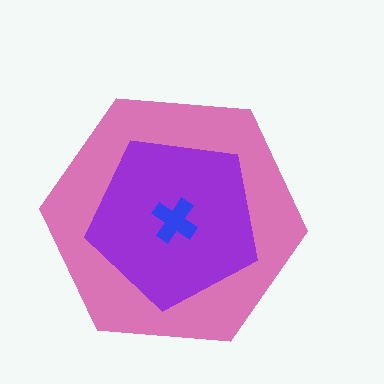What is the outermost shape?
The pink hexagon.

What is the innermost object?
The blue cross.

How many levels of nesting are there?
3.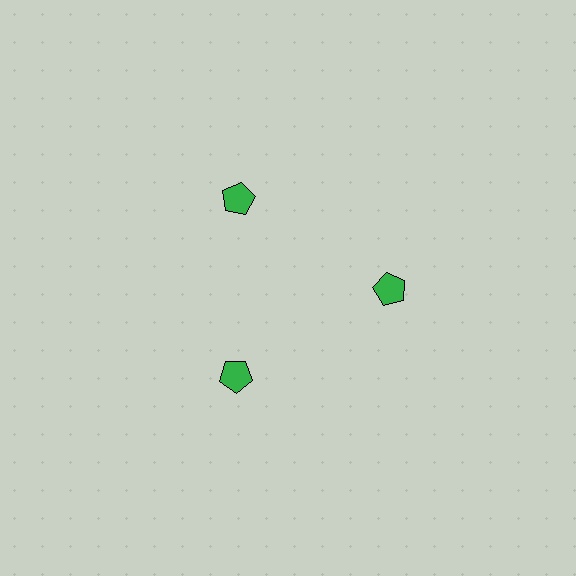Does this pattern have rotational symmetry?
Yes, this pattern has 3-fold rotational symmetry. It looks the same after rotating 120 degrees around the center.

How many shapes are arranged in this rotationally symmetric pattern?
There are 3 shapes, arranged in 3 groups of 1.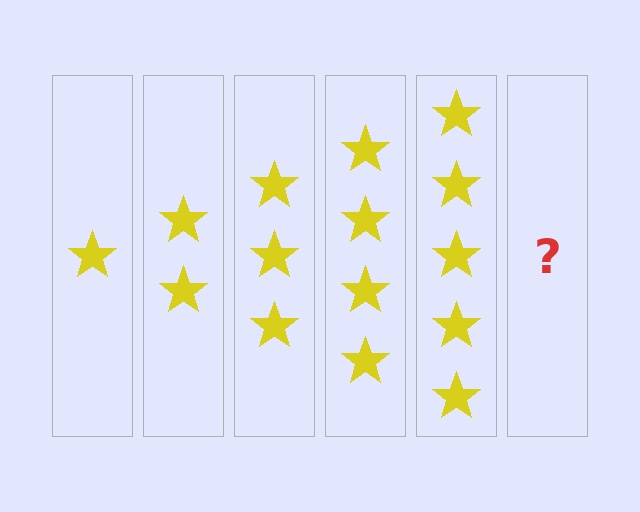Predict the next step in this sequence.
The next step is 6 stars.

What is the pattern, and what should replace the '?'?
The pattern is that each step adds one more star. The '?' should be 6 stars.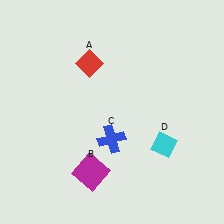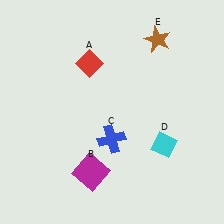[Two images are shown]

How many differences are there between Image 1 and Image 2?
There is 1 difference between the two images.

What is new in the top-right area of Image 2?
A brown star (E) was added in the top-right area of Image 2.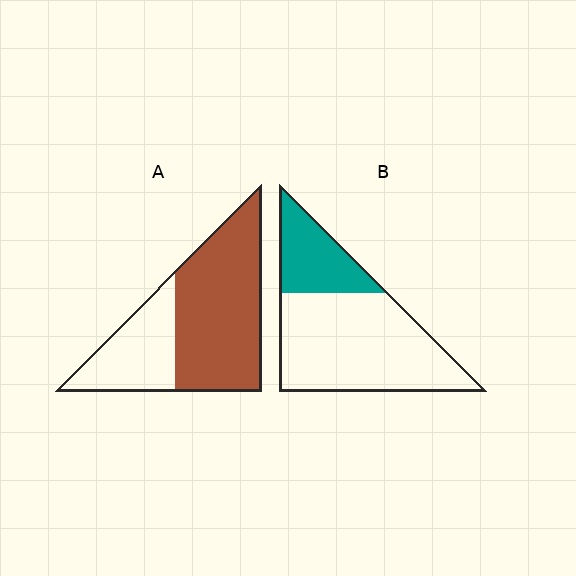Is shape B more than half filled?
No.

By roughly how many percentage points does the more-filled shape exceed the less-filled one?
By roughly 40 percentage points (A over B).